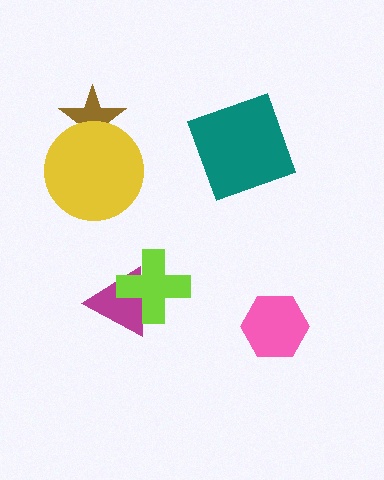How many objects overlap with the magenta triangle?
1 object overlaps with the magenta triangle.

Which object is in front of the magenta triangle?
The lime cross is in front of the magenta triangle.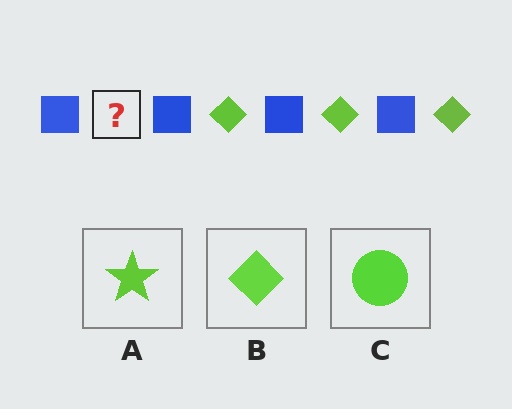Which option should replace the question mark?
Option B.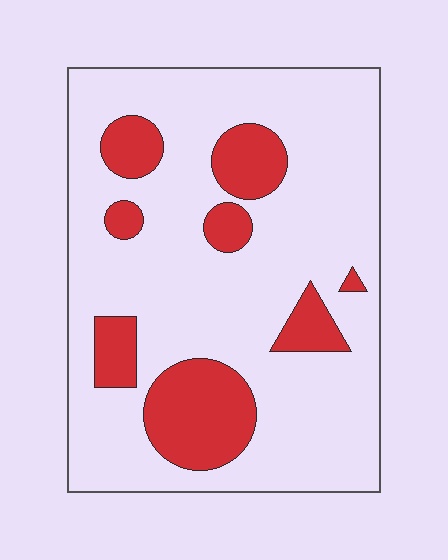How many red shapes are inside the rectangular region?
8.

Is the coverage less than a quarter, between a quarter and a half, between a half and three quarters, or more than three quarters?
Less than a quarter.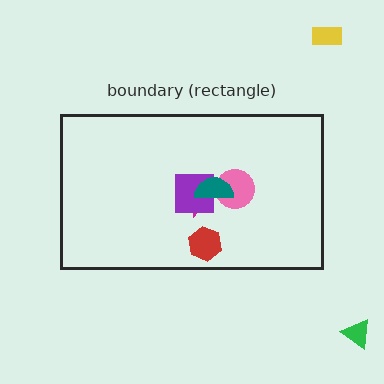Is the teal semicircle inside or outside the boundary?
Inside.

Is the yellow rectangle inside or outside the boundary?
Outside.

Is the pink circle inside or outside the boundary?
Inside.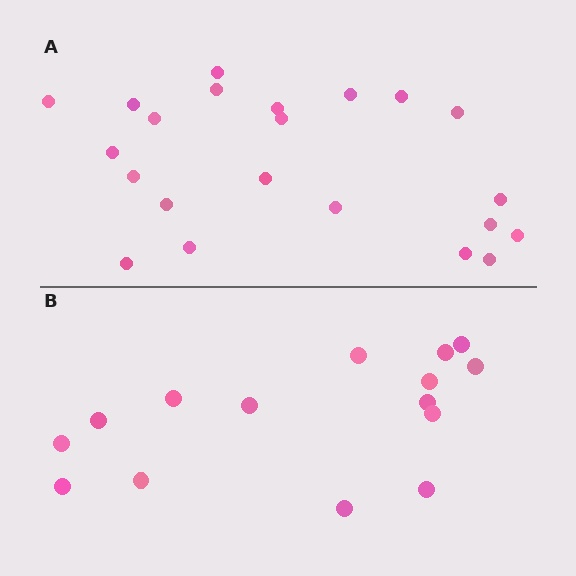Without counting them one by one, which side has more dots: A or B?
Region A (the top region) has more dots.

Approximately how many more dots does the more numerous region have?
Region A has roughly 8 or so more dots than region B.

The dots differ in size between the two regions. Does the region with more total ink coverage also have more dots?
No. Region B has more total ink coverage because its dots are larger, but region A actually contains more individual dots. Total area can be misleading — the number of items is what matters here.